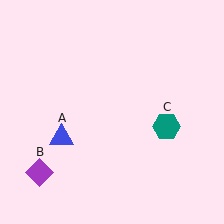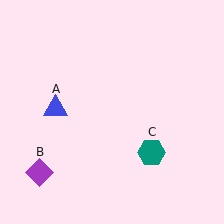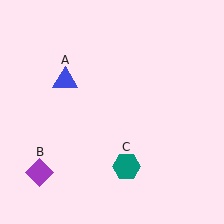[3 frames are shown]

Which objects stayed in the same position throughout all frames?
Purple diamond (object B) remained stationary.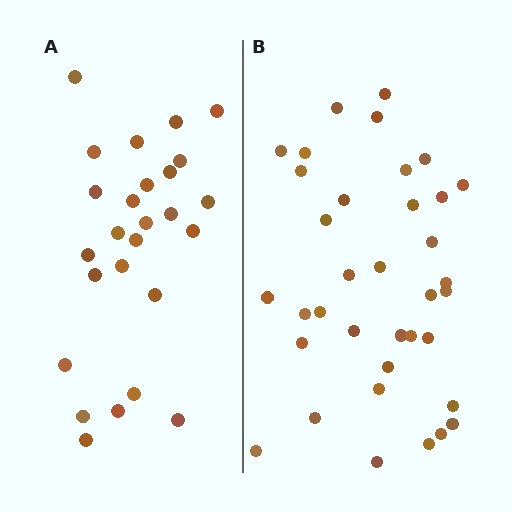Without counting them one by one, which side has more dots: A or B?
Region B (the right region) has more dots.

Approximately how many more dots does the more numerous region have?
Region B has roughly 10 or so more dots than region A.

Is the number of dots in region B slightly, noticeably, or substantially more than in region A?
Region B has noticeably more, but not dramatically so. The ratio is roughly 1.4 to 1.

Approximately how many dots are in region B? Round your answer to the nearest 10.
About 40 dots. (The exact count is 36, which rounds to 40.)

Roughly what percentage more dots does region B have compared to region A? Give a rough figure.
About 40% more.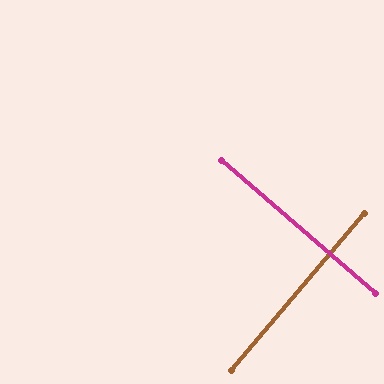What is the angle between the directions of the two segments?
Approximately 89 degrees.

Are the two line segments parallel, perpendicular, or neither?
Perpendicular — they meet at approximately 89°.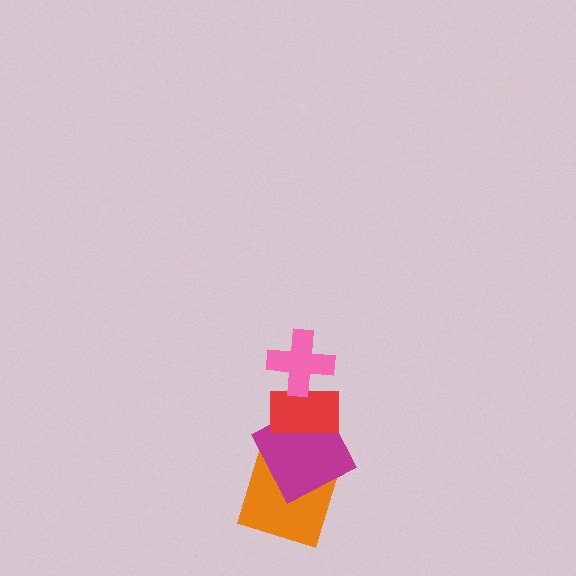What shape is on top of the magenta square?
The red rectangle is on top of the magenta square.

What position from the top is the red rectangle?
The red rectangle is 2nd from the top.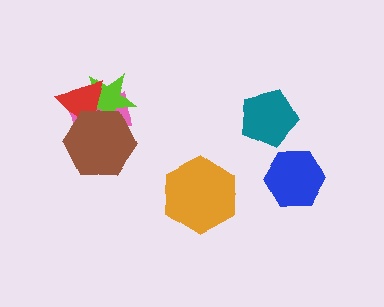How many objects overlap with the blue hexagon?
0 objects overlap with the blue hexagon.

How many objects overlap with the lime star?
3 objects overlap with the lime star.